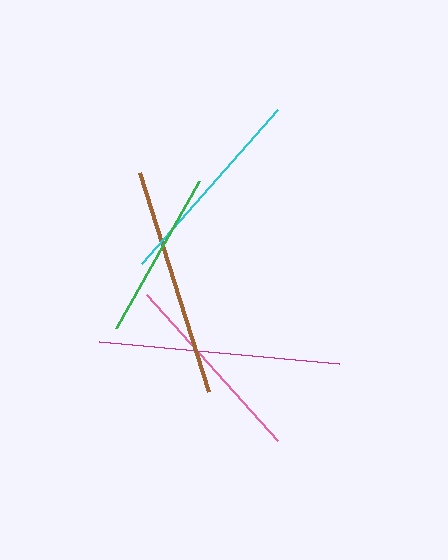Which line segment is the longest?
The magenta line is the longest at approximately 242 pixels.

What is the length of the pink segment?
The pink segment is approximately 196 pixels long.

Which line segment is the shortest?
The green line is the shortest at approximately 169 pixels.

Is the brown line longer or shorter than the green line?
The brown line is longer than the green line.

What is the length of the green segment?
The green segment is approximately 169 pixels long.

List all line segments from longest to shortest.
From longest to shortest: magenta, brown, cyan, pink, green.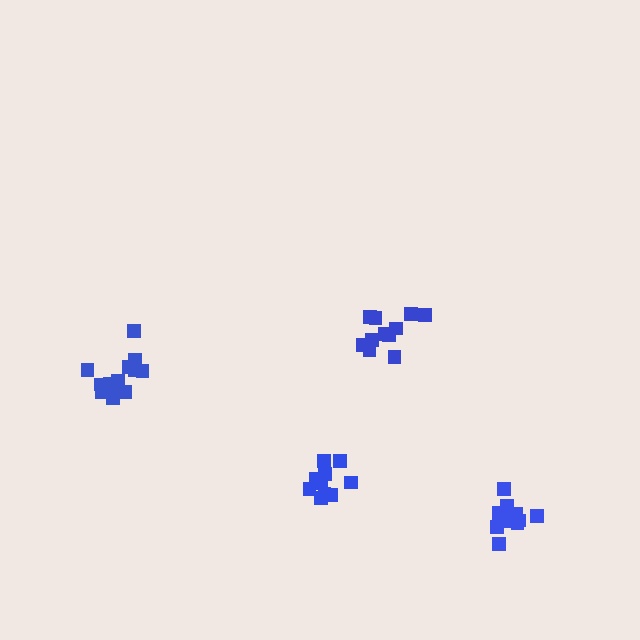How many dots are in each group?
Group 1: 11 dots, Group 2: 11 dots, Group 3: 15 dots, Group 4: 11 dots (48 total).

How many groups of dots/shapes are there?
There are 4 groups.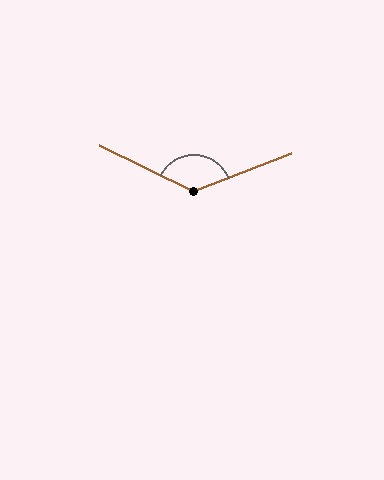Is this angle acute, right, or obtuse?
It is obtuse.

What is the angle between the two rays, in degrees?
Approximately 132 degrees.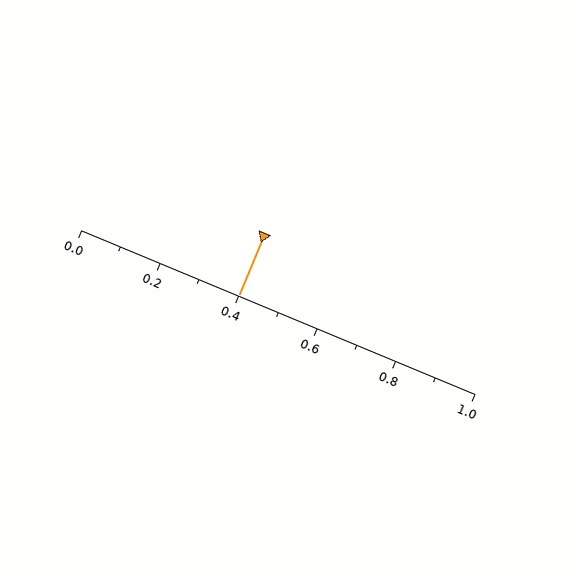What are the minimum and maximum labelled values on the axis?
The axis runs from 0.0 to 1.0.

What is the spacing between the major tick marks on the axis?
The major ticks are spaced 0.2 apart.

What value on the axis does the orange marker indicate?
The marker indicates approximately 0.4.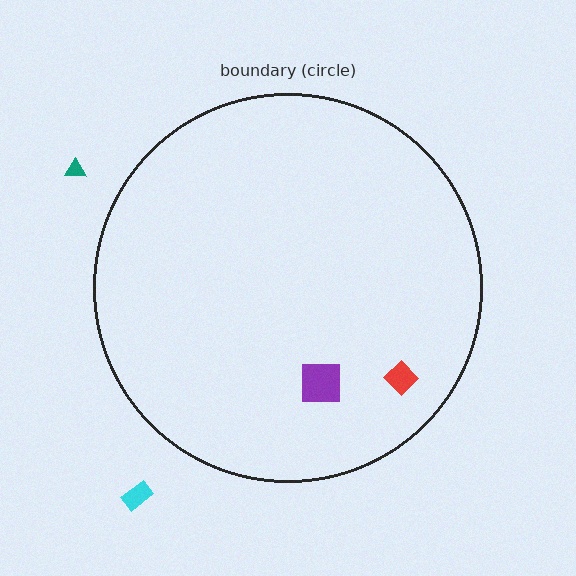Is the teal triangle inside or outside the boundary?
Outside.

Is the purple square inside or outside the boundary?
Inside.